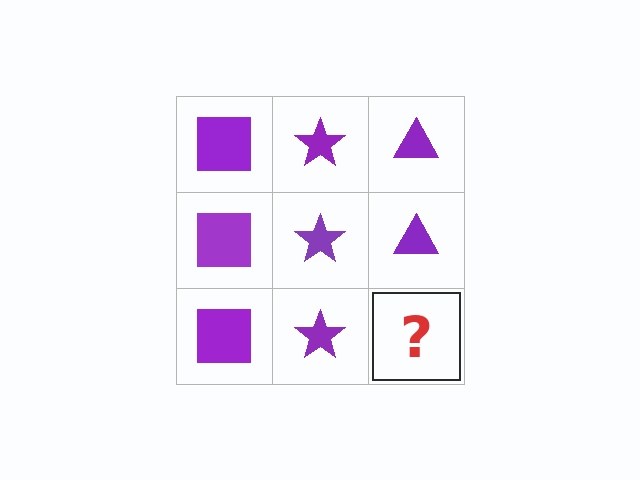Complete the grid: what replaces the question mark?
The question mark should be replaced with a purple triangle.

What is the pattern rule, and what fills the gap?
The rule is that each column has a consistent shape. The gap should be filled with a purple triangle.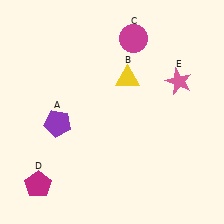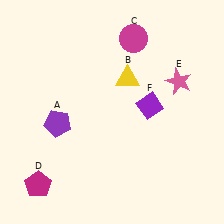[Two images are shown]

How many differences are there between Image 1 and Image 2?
There is 1 difference between the two images.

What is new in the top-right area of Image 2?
A purple diamond (F) was added in the top-right area of Image 2.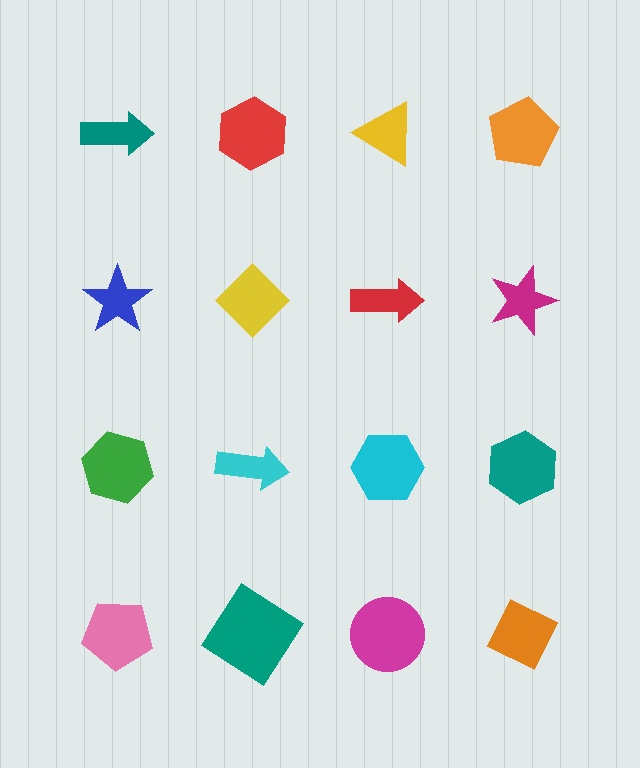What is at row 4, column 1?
A pink pentagon.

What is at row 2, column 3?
A red arrow.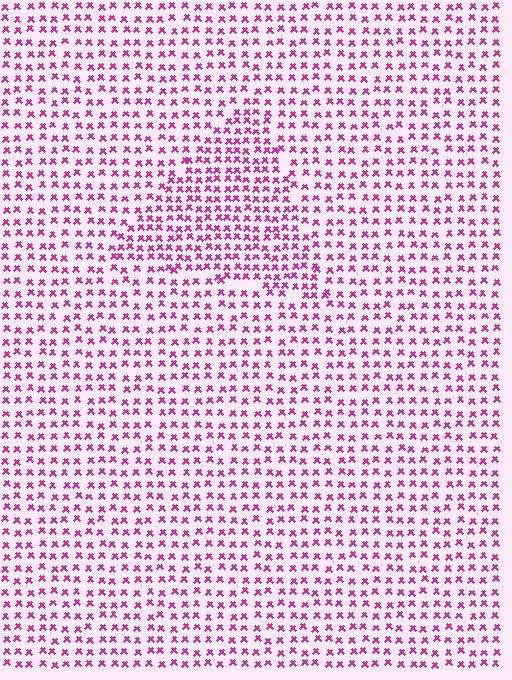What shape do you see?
I see a triangle.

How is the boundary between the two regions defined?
The boundary is defined by a change in element density (approximately 1.5x ratio). All elements are the same color, size, and shape.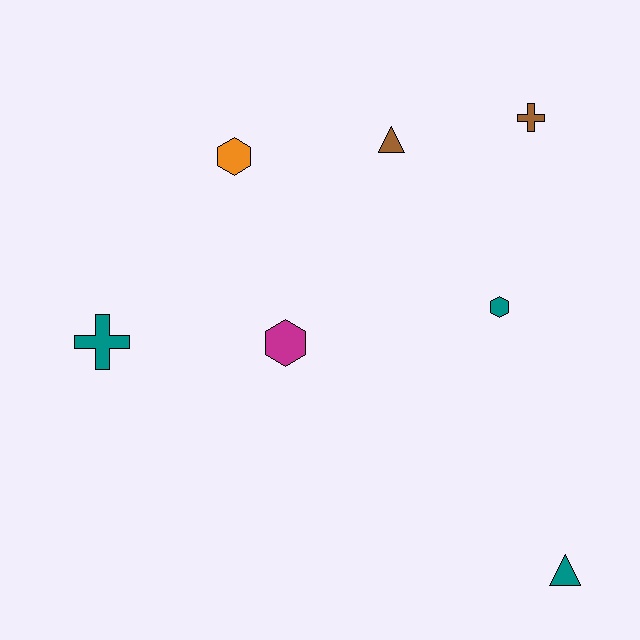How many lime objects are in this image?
There are no lime objects.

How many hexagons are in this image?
There are 3 hexagons.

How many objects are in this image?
There are 7 objects.